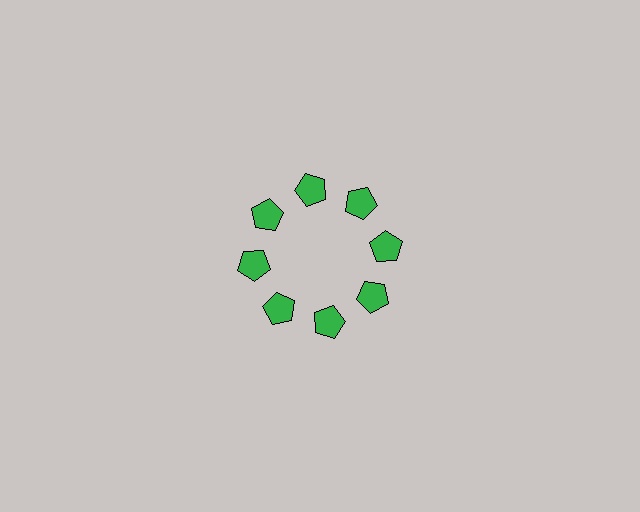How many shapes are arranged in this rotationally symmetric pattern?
There are 8 shapes, arranged in 8 groups of 1.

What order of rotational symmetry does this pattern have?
This pattern has 8-fold rotational symmetry.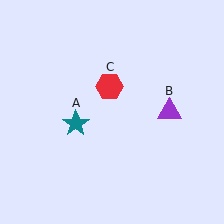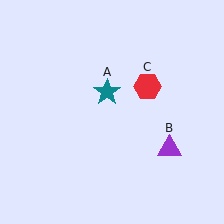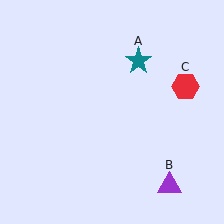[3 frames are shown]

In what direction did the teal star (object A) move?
The teal star (object A) moved up and to the right.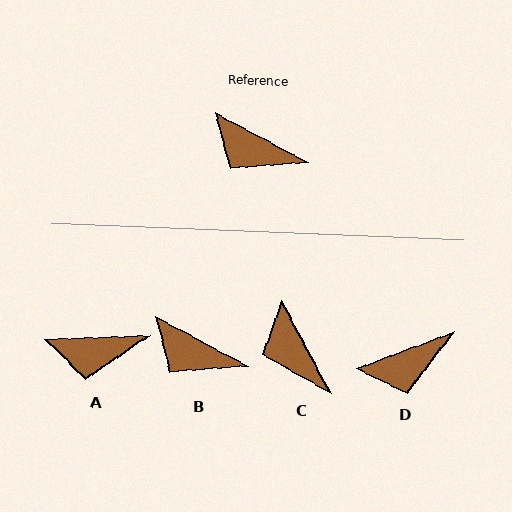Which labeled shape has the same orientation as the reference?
B.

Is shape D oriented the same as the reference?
No, it is off by about 49 degrees.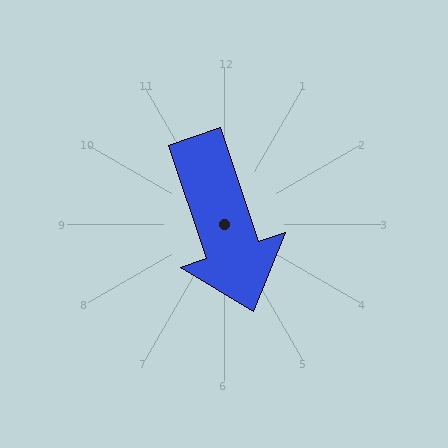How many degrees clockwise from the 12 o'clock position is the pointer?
Approximately 161 degrees.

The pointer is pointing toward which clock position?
Roughly 5 o'clock.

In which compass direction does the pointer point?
South.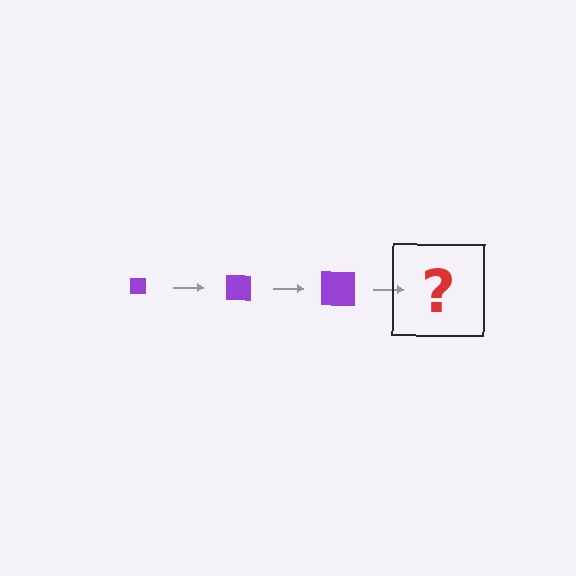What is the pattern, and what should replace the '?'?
The pattern is that the square gets progressively larger each step. The '?' should be a purple square, larger than the previous one.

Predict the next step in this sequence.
The next step is a purple square, larger than the previous one.